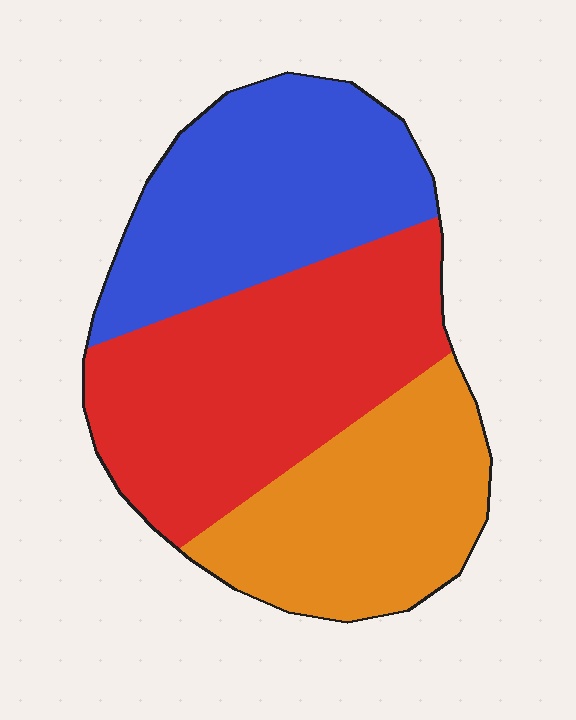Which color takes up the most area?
Red, at roughly 40%.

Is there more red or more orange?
Red.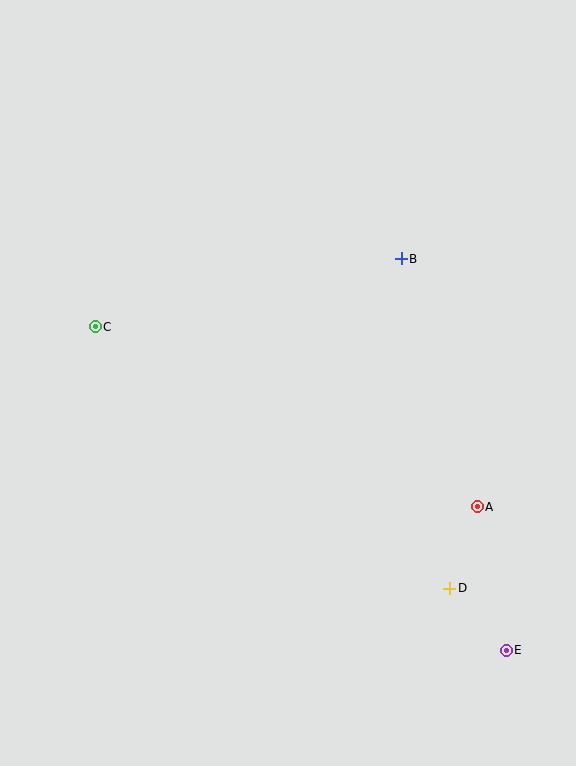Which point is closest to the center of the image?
Point B at (401, 259) is closest to the center.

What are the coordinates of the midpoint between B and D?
The midpoint between B and D is at (425, 424).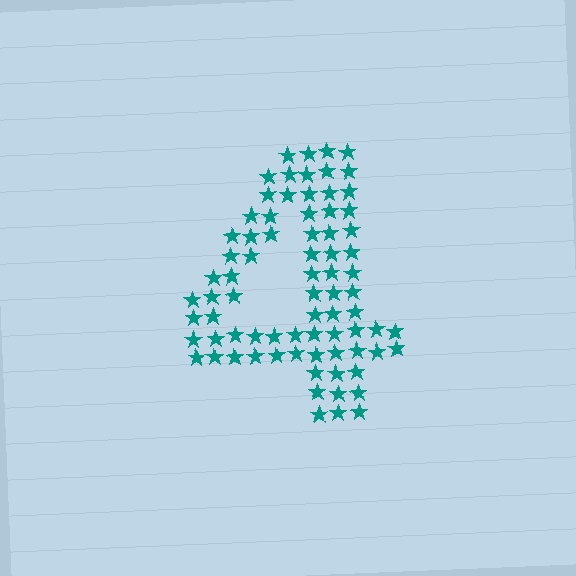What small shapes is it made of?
It is made of small stars.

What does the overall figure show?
The overall figure shows the digit 4.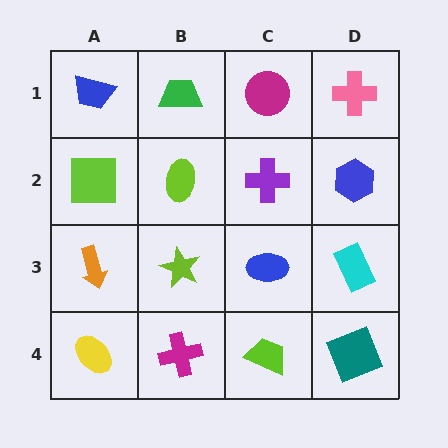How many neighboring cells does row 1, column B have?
3.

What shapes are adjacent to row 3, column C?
A purple cross (row 2, column C), a lime trapezoid (row 4, column C), a lime star (row 3, column B), a cyan rectangle (row 3, column D).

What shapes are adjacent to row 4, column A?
An orange arrow (row 3, column A), a magenta cross (row 4, column B).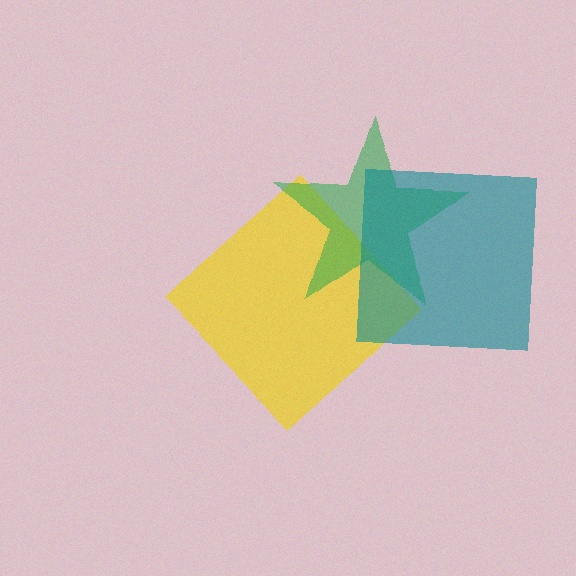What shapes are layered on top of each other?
The layered shapes are: a yellow diamond, a green star, a teal square.